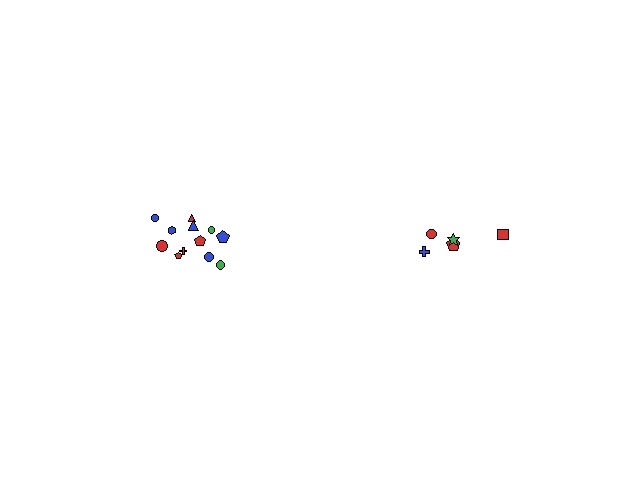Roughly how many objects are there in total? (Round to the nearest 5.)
Roughly 15 objects in total.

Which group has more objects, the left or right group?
The left group.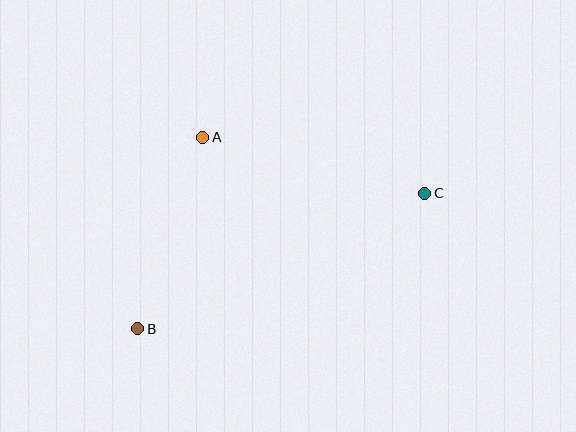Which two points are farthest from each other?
Points B and C are farthest from each other.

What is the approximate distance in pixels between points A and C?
The distance between A and C is approximately 229 pixels.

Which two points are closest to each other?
Points A and B are closest to each other.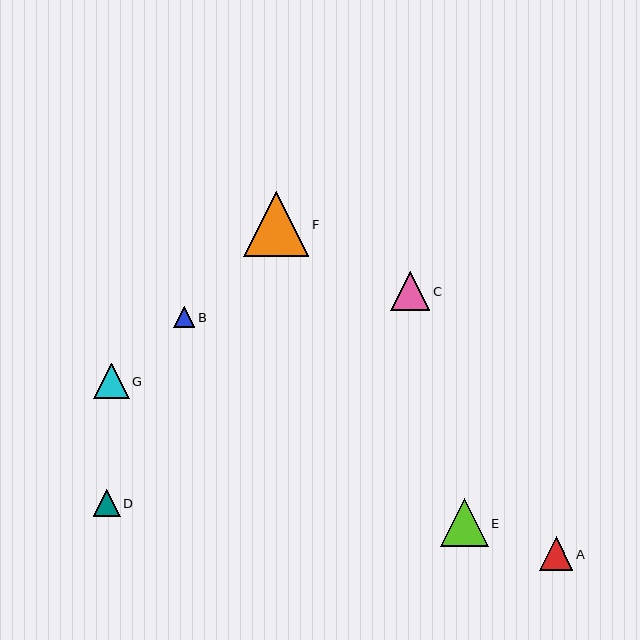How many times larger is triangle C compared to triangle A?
Triangle C is approximately 1.1 times the size of triangle A.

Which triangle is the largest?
Triangle F is the largest with a size of approximately 65 pixels.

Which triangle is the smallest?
Triangle B is the smallest with a size of approximately 22 pixels.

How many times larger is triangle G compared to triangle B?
Triangle G is approximately 1.6 times the size of triangle B.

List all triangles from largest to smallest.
From largest to smallest: F, E, C, G, A, D, B.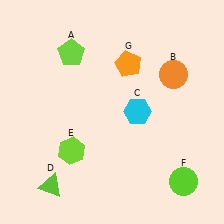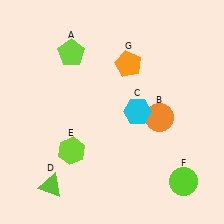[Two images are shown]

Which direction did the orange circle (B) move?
The orange circle (B) moved down.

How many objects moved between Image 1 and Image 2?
1 object moved between the two images.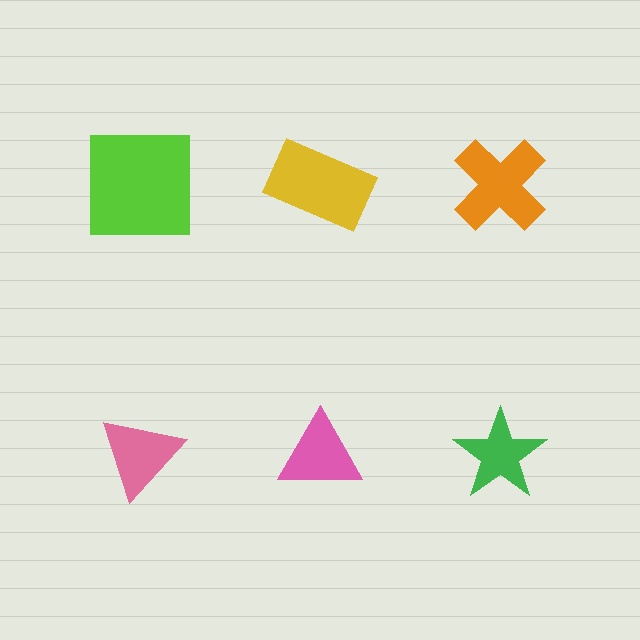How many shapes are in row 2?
3 shapes.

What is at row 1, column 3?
An orange cross.